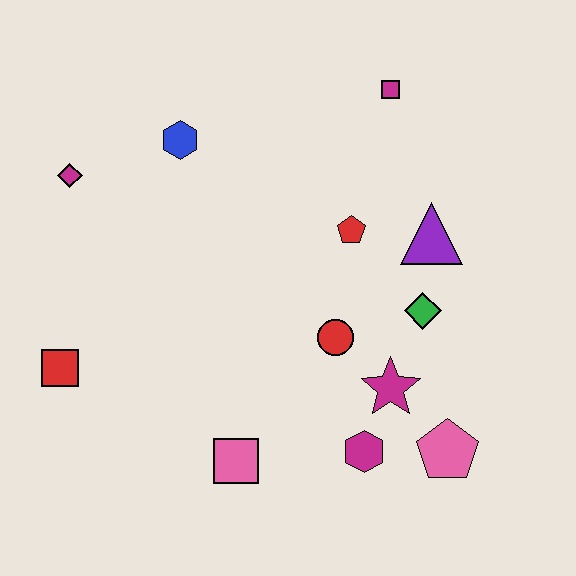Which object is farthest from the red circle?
The magenta diamond is farthest from the red circle.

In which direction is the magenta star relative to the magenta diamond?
The magenta star is to the right of the magenta diamond.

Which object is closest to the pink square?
The magenta hexagon is closest to the pink square.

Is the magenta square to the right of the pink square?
Yes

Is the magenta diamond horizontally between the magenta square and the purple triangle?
No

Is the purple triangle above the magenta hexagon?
Yes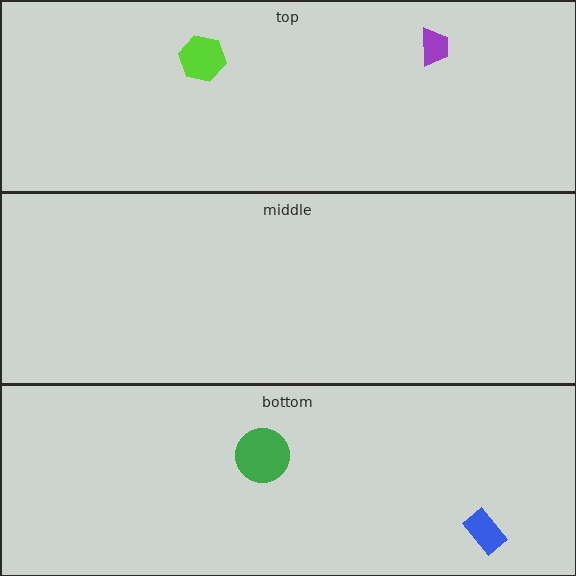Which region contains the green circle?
The bottom region.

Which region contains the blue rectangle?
The bottom region.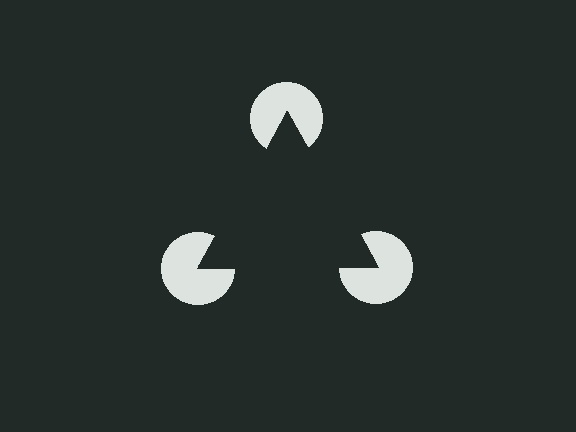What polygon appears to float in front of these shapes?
An illusory triangle — its edges are inferred from the aligned wedge cuts in the pac-man discs, not physically drawn.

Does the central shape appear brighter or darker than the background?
It typically appears slightly darker than the background, even though no actual brightness change is drawn.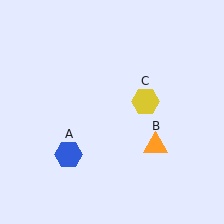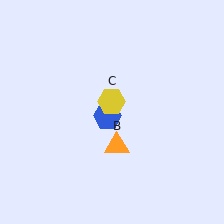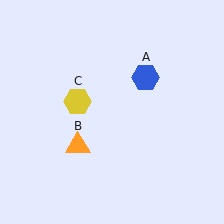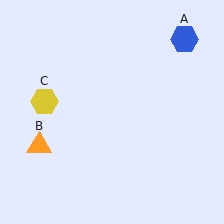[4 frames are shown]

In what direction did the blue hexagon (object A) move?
The blue hexagon (object A) moved up and to the right.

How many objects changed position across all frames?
3 objects changed position: blue hexagon (object A), orange triangle (object B), yellow hexagon (object C).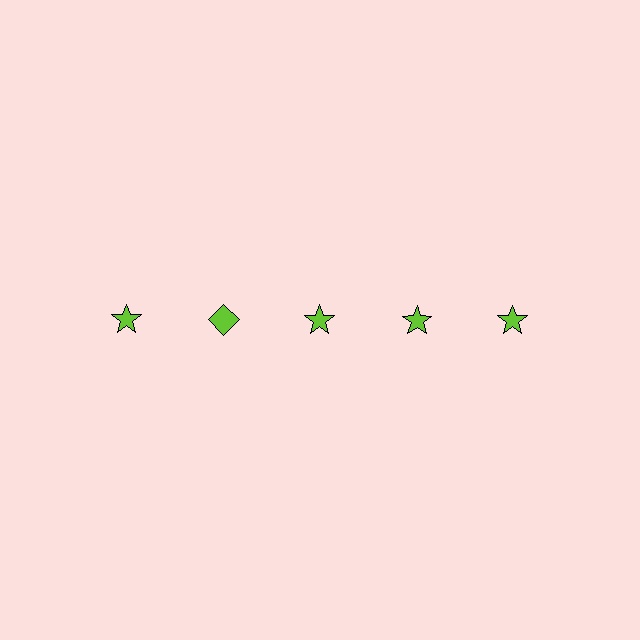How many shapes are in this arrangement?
There are 5 shapes arranged in a grid pattern.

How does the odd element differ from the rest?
It has a different shape: diamond instead of star.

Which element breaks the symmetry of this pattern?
The lime diamond in the top row, second from left column breaks the symmetry. All other shapes are lime stars.